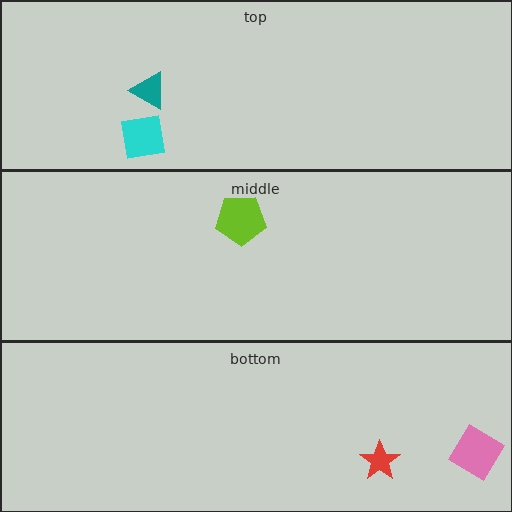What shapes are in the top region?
The teal triangle, the cyan square.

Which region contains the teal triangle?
The top region.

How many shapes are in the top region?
2.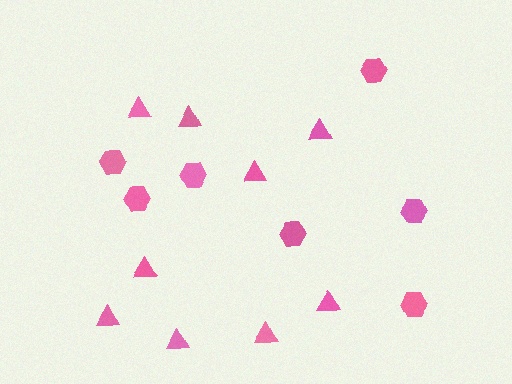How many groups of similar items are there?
There are 2 groups: one group of hexagons (7) and one group of triangles (9).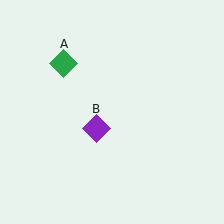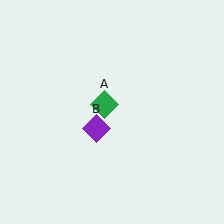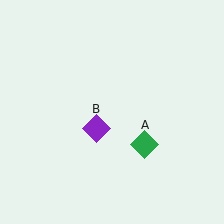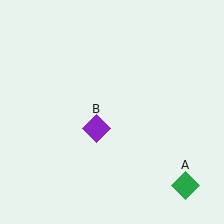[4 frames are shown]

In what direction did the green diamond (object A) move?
The green diamond (object A) moved down and to the right.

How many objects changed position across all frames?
1 object changed position: green diamond (object A).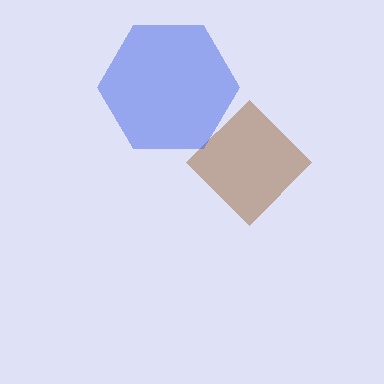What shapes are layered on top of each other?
The layered shapes are: a brown diamond, a blue hexagon.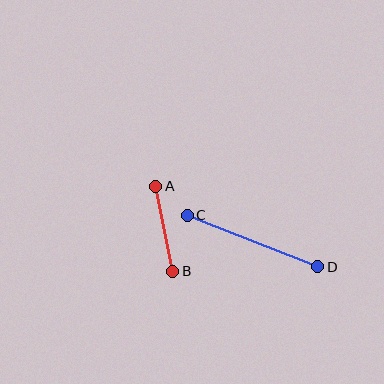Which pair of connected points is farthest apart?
Points C and D are farthest apart.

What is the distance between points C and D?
The distance is approximately 140 pixels.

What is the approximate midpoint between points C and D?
The midpoint is at approximately (253, 241) pixels.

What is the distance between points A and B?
The distance is approximately 87 pixels.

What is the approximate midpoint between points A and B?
The midpoint is at approximately (164, 229) pixels.